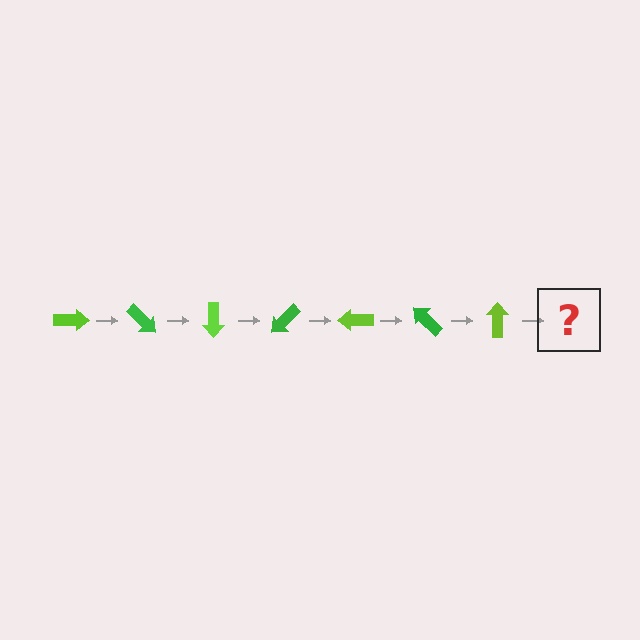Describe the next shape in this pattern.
It should be a green arrow, rotated 315 degrees from the start.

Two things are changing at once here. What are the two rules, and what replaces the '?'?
The two rules are that it rotates 45 degrees each step and the color cycles through lime and green. The '?' should be a green arrow, rotated 315 degrees from the start.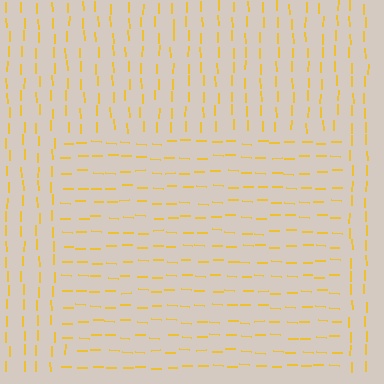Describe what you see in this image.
The image is filled with small yellow line segments. A rectangle region in the image has lines oriented differently from the surrounding lines, creating a visible texture boundary.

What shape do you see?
I see a rectangle.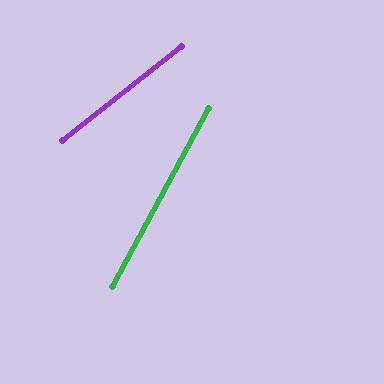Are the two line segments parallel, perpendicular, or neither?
Neither parallel nor perpendicular — they differ by about 23°.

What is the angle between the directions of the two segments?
Approximately 23 degrees.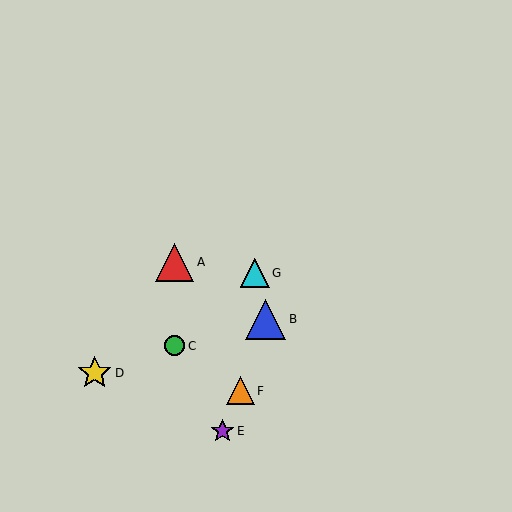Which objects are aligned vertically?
Objects A, C are aligned vertically.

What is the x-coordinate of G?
Object G is at x≈255.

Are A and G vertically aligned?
No, A is at x≈175 and G is at x≈255.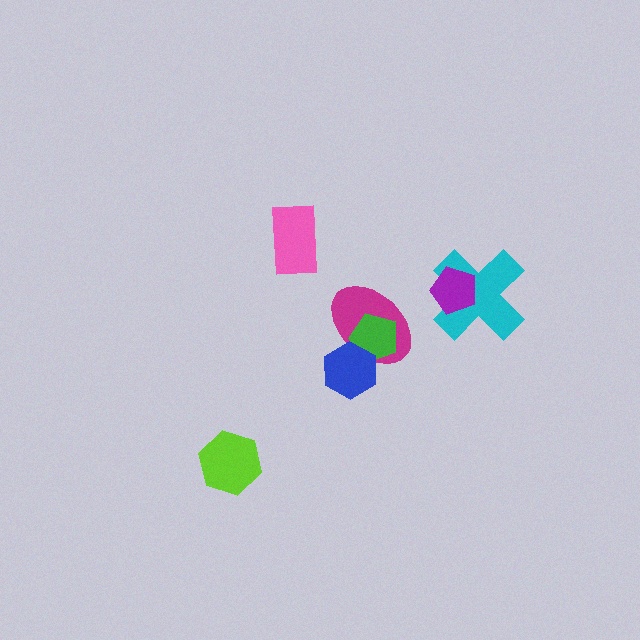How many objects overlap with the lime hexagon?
0 objects overlap with the lime hexagon.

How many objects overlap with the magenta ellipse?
2 objects overlap with the magenta ellipse.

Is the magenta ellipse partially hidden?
Yes, it is partially covered by another shape.